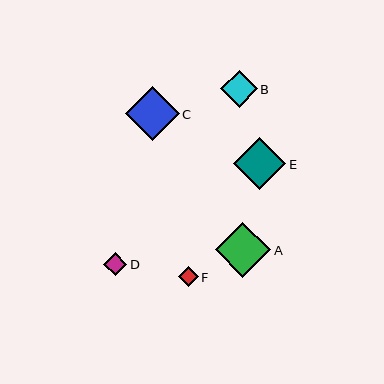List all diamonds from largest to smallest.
From largest to smallest: A, C, E, B, D, F.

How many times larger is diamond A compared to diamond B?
Diamond A is approximately 1.5 times the size of diamond B.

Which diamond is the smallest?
Diamond F is the smallest with a size of approximately 20 pixels.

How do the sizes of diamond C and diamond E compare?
Diamond C and diamond E are approximately the same size.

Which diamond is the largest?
Diamond A is the largest with a size of approximately 55 pixels.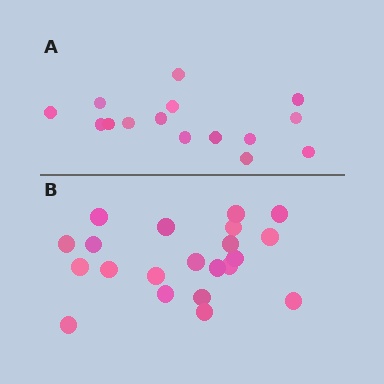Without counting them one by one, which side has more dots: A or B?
Region B (the bottom region) has more dots.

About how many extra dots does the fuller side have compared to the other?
Region B has about 6 more dots than region A.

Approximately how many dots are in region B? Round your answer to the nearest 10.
About 20 dots. (The exact count is 21, which rounds to 20.)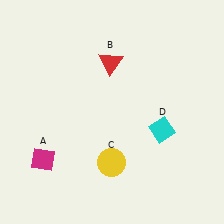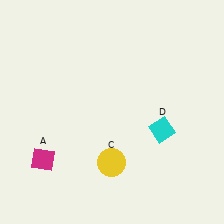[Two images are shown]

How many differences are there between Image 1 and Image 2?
There is 1 difference between the two images.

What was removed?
The red triangle (B) was removed in Image 2.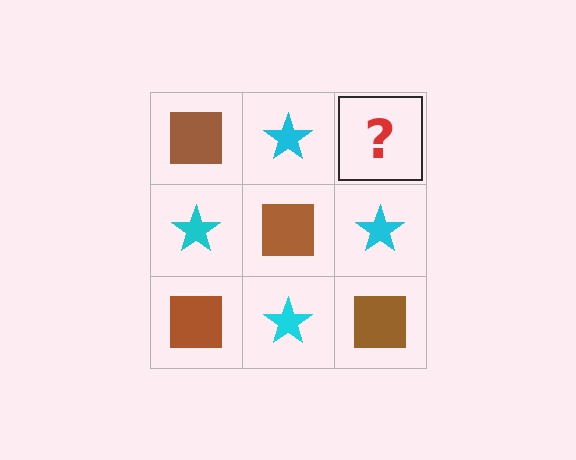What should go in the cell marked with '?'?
The missing cell should contain a brown square.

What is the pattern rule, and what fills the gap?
The rule is that it alternates brown square and cyan star in a checkerboard pattern. The gap should be filled with a brown square.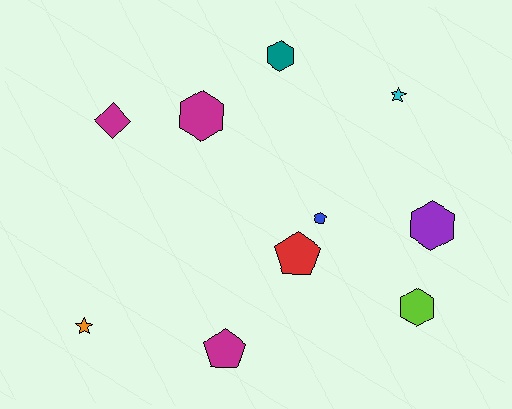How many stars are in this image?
There are 2 stars.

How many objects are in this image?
There are 10 objects.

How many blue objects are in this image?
There is 1 blue object.